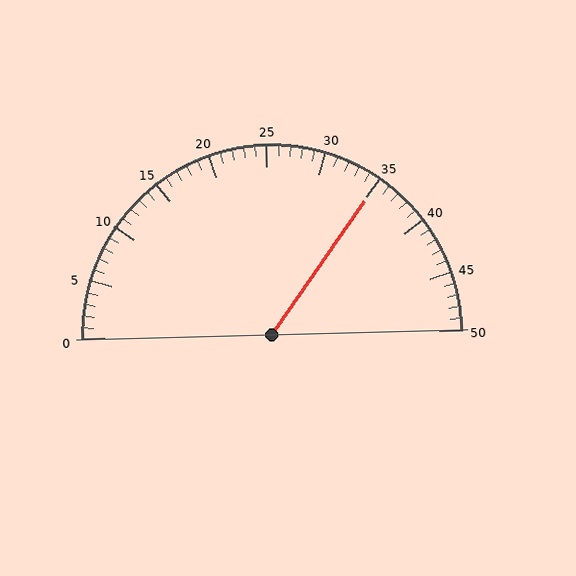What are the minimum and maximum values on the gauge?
The gauge ranges from 0 to 50.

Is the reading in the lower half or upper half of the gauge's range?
The reading is in the upper half of the range (0 to 50).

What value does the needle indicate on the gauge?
The needle indicates approximately 35.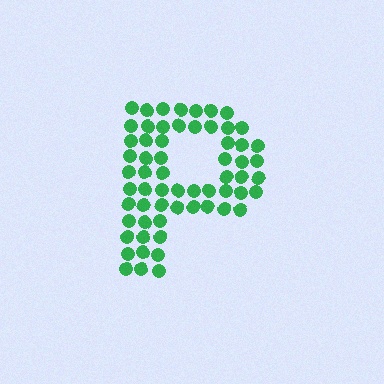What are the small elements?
The small elements are circles.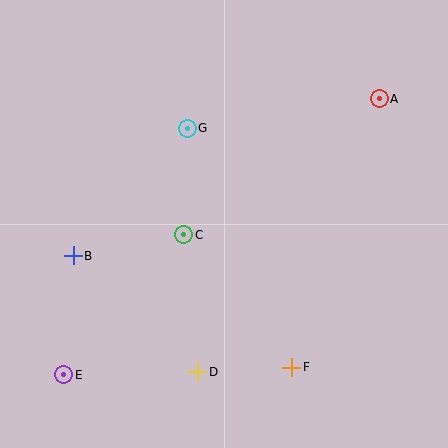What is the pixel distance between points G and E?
The distance between G and E is 276 pixels.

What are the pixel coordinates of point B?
Point B is at (73, 256).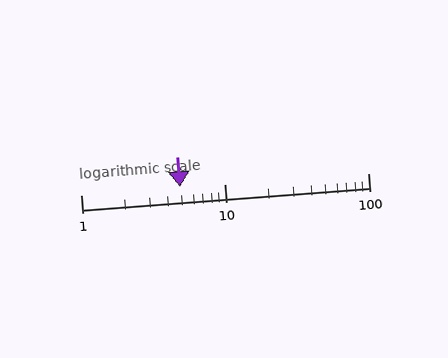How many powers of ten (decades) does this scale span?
The scale spans 2 decades, from 1 to 100.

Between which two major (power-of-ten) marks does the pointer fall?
The pointer is between 1 and 10.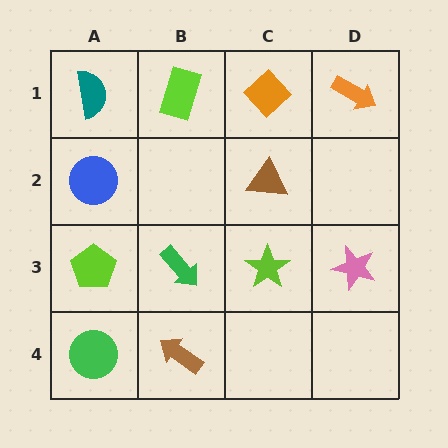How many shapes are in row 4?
2 shapes.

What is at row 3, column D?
A pink star.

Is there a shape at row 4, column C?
No, that cell is empty.